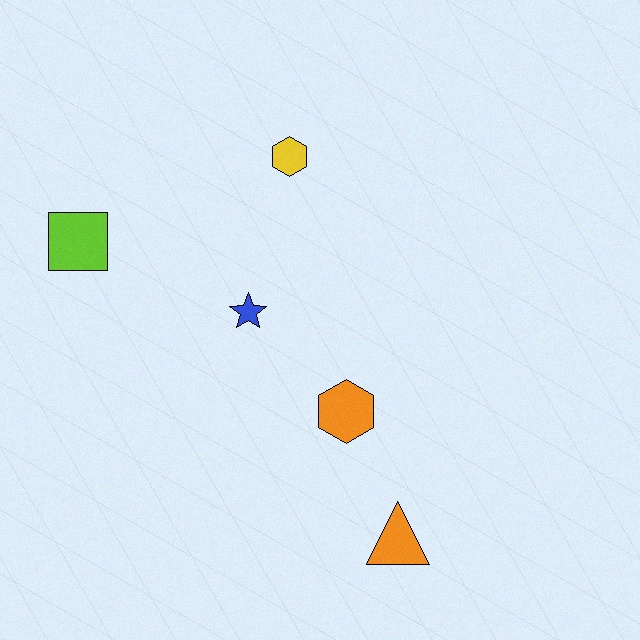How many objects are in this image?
There are 5 objects.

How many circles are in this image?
There are no circles.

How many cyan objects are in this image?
There are no cyan objects.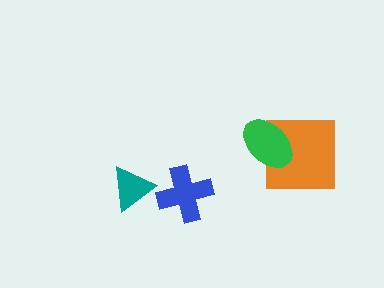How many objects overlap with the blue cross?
0 objects overlap with the blue cross.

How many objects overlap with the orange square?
1 object overlaps with the orange square.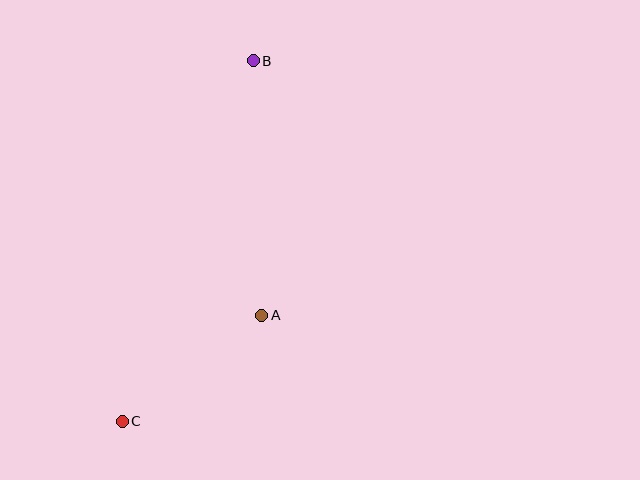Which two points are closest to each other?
Points A and C are closest to each other.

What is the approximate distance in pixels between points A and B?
The distance between A and B is approximately 255 pixels.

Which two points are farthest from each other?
Points B and C are farthest from each other.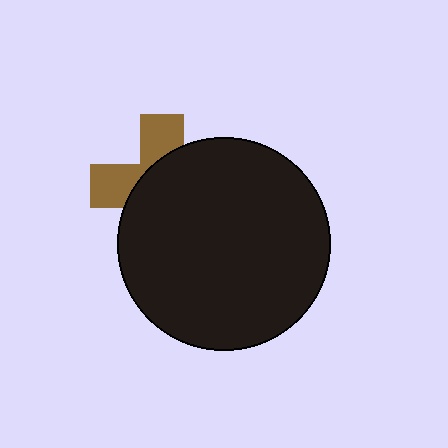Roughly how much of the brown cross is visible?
A small part of it is visible (roughly 37%).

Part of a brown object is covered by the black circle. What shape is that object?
It is a cross.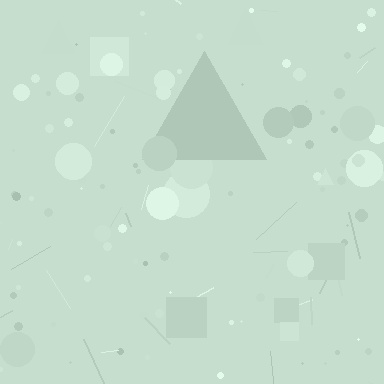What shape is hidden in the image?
A triangle is hidden in the image.